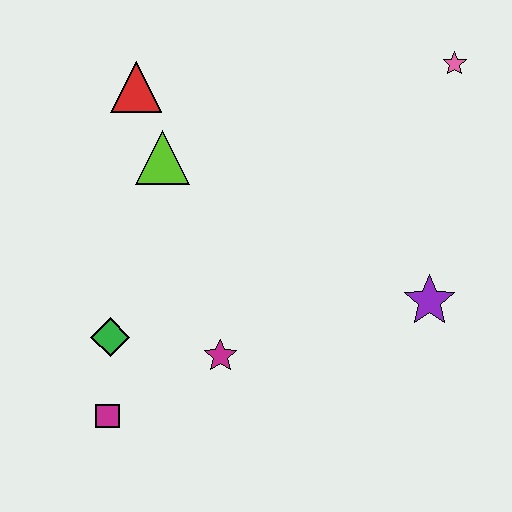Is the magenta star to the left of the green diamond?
No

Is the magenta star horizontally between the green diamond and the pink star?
Yes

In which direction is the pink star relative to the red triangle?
The pink star is to the right of the red triangle.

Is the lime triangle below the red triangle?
Yes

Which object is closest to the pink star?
The purple star is closest to the pink star.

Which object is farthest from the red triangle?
The purple star is farthest from the red triangle.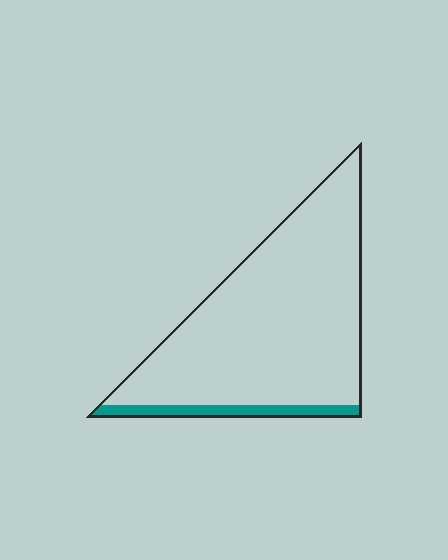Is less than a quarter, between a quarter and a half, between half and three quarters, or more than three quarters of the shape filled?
Less than a quarter.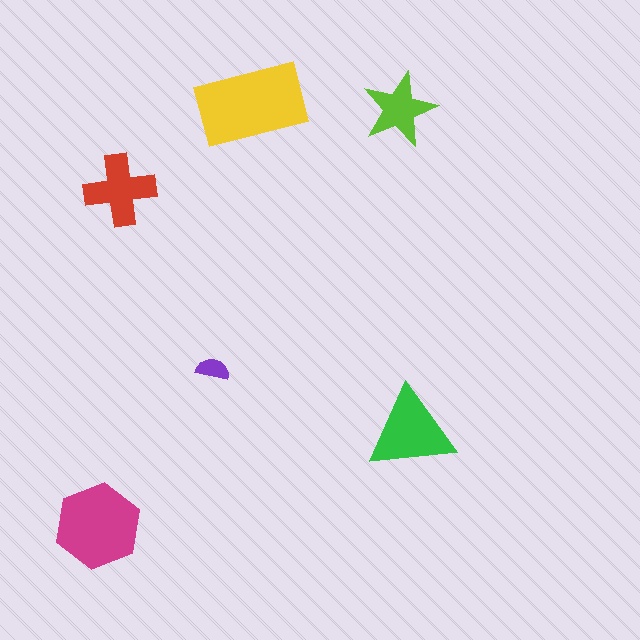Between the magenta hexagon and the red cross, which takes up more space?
The magenta hexagon.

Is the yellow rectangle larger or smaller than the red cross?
Larger.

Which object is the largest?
The yellow rectangle.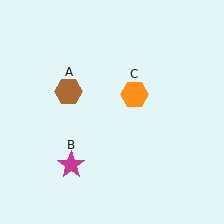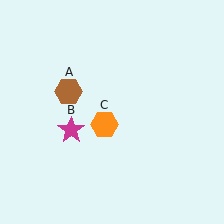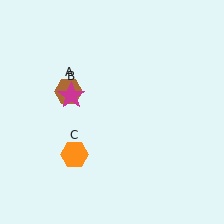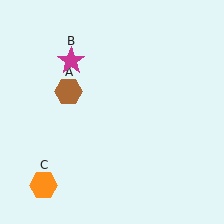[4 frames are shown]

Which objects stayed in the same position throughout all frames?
Brown hexagon (object A) remained stationary.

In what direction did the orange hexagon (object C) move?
The orange hexagon (object C) moved down and to the left.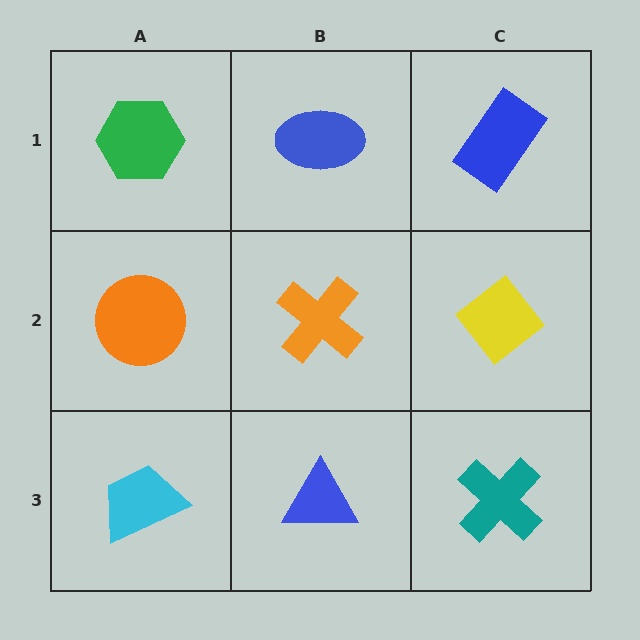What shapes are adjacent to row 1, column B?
An orange cross (row 2, column B), a green hexagon (row 1, column A), a blue rectangle (row 1, column C).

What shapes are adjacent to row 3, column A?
An orange circle (row 2, column A), a blue triangle (row 3, column B).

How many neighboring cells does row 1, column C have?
2.